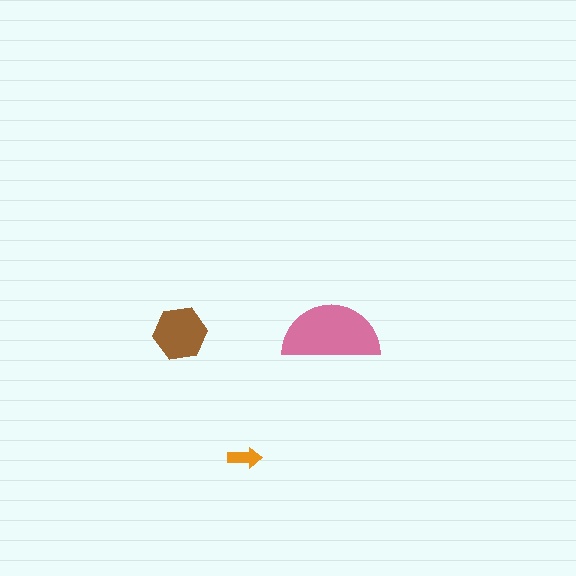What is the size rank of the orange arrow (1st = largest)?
3rd.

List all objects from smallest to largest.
The orange arrow, the brown hexagon, the pink semicircle.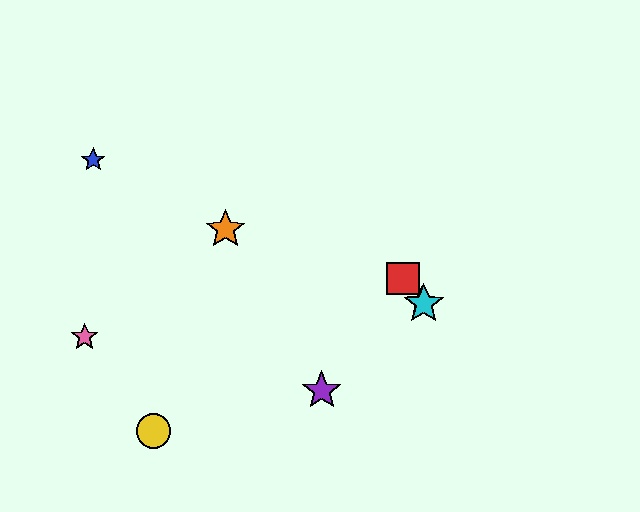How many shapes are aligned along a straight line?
3 shapes (the red square, the green star, the cyan star) are aligned along a straight line.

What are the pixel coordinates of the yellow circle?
The yellow circle is at (153, 431).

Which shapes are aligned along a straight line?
The red square, the green star, the cyan star are aligned along a straight line.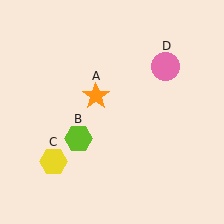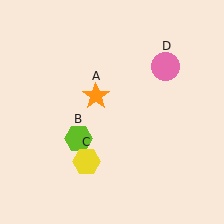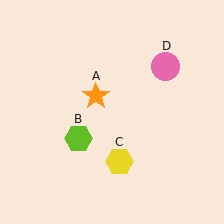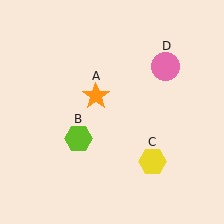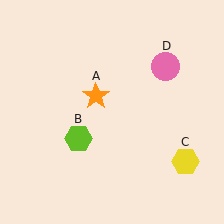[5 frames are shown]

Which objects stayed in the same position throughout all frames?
Orange star (object A) and lime hexagon (object B) and pink circle (object D) remained stationary.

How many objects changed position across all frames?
1 object changed position: yellow hexagon (object C).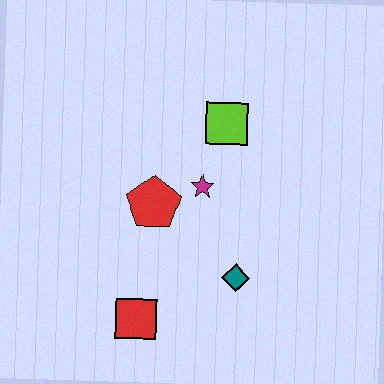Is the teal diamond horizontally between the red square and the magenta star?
No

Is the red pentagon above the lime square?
No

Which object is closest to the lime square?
The magenta star is closest to the lime square.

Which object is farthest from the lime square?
The red square is farthest from the lime square.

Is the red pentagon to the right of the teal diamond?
No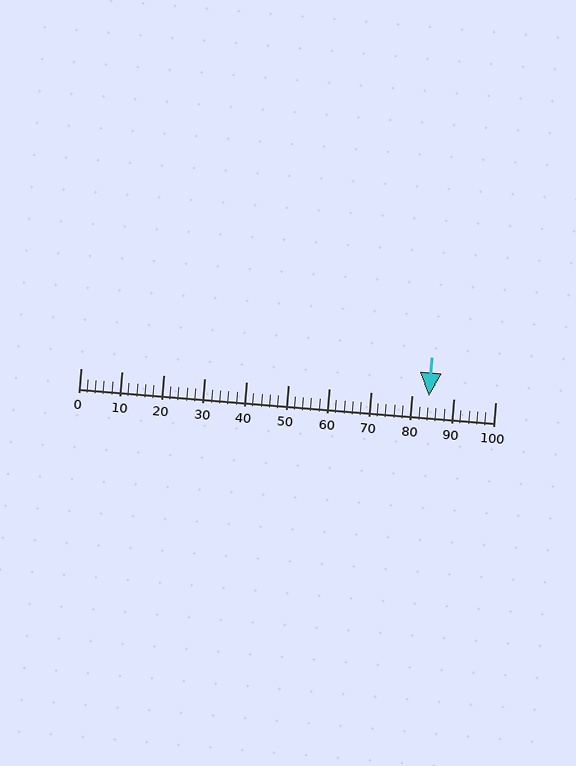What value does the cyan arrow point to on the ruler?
The cyan arrow points to approximately 84.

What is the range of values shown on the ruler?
The ruler shows values from 0 to 100.